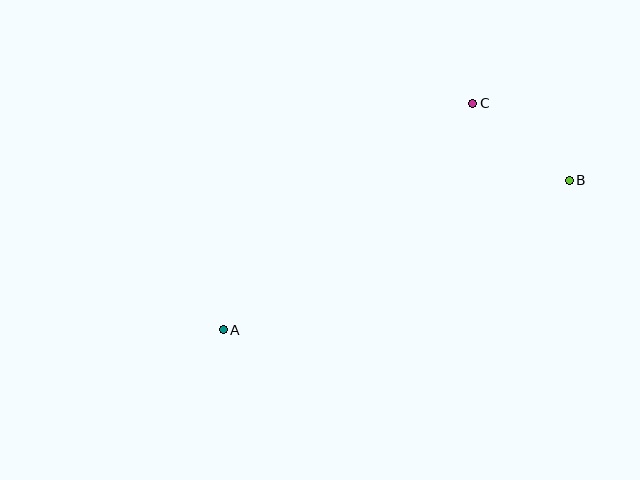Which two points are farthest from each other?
Points A and B are farthest from each other.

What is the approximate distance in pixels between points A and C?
The distance between A and C is approximately 337 pixels.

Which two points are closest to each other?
Points B and C are closest to each other.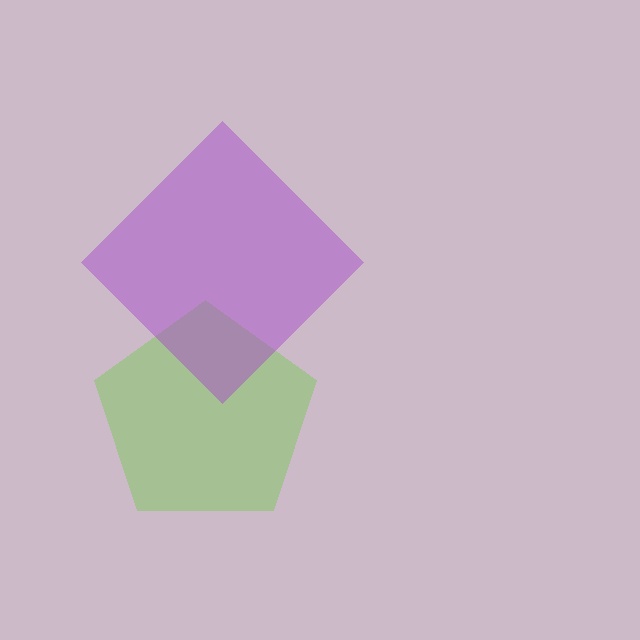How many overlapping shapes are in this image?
There are 2 overlapping shapes in the image.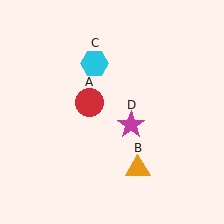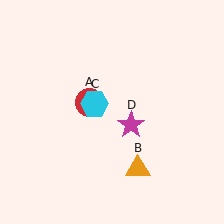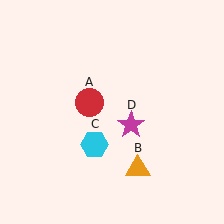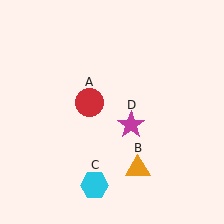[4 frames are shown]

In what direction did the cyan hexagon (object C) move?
The cyan hexagon (object C) moved down.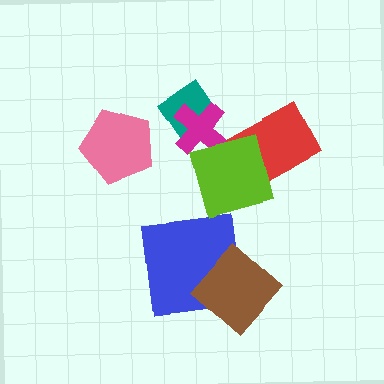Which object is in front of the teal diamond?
The magenta cross is in front of the teal diamond.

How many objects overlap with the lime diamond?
2 objects overlap with the lime diamond.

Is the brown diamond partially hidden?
No, no other shape covers it.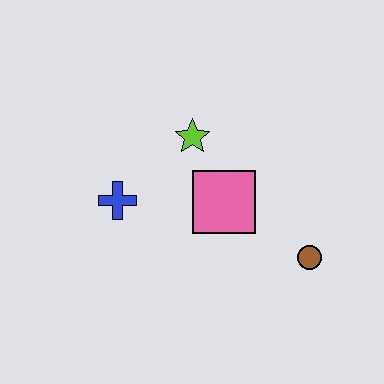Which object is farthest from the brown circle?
The blue cross is farthest from the brown circle.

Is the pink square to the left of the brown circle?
Yes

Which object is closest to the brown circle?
The pink square is closest to the brown circle.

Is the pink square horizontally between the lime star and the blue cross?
No